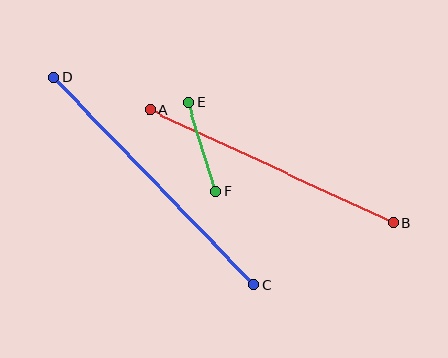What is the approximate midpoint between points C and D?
The midpoint is at approximately (154, 181) pixels.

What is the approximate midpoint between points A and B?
The midpoint is at approximately (271, 166) pixels.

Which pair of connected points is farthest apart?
Points C and D are farthest apart.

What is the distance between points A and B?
The distance is approximately 268 pixels.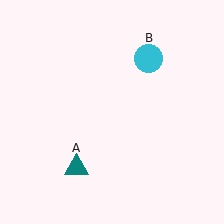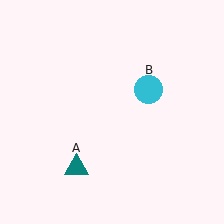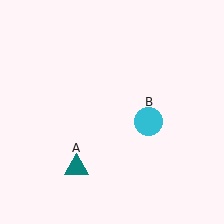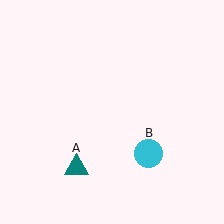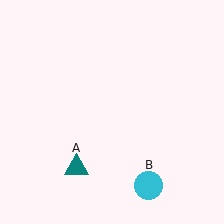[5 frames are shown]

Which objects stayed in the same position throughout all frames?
Teal triangle (object A) remained stationary.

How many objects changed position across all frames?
1 object changed position: cyan circle (object B).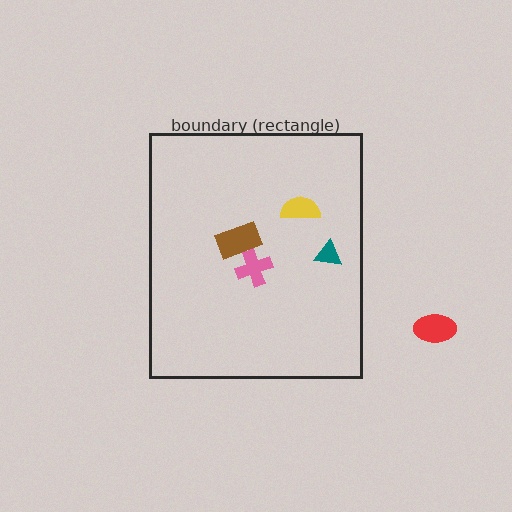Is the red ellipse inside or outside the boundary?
Outside.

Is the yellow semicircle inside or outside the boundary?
Inside.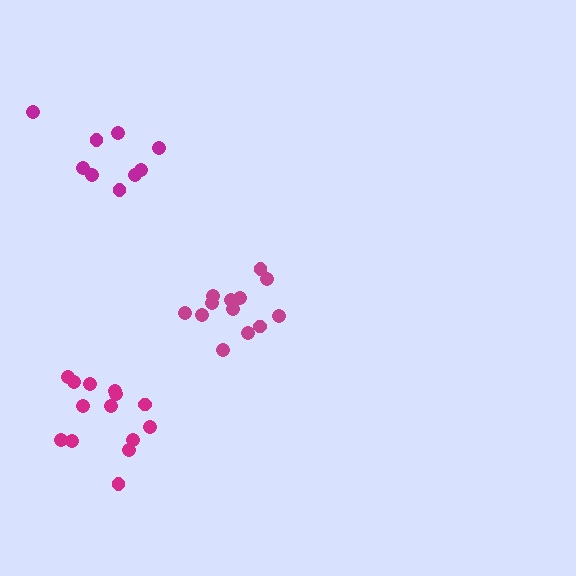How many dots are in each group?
Group 1: 14 dots, Group 2: 9 dots, Group 3: 13 dots (36 total).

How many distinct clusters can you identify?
There are 3 distinct clusters.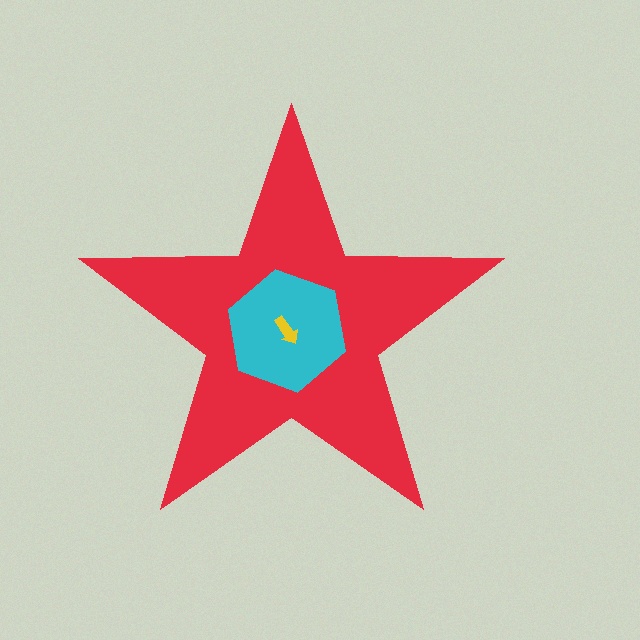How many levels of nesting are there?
3.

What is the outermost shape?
The red star.